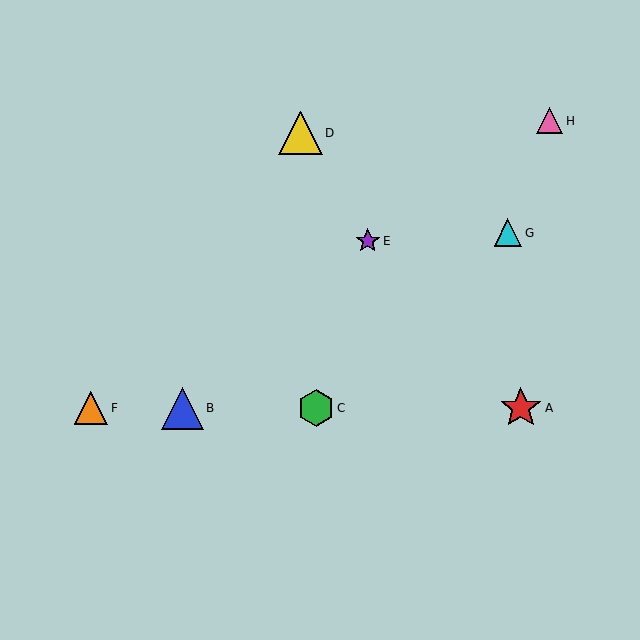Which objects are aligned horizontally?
Objects A, B, C, F are aligned horizontally.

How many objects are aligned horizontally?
4 objects (A, B, C, F) are aligned horizontally.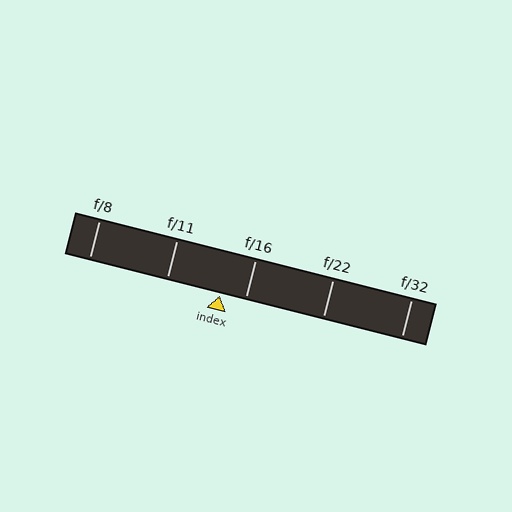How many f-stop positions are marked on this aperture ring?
There are 5 f-stop positions marked.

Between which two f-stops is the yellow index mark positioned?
The index mark is between f/11 and f/16.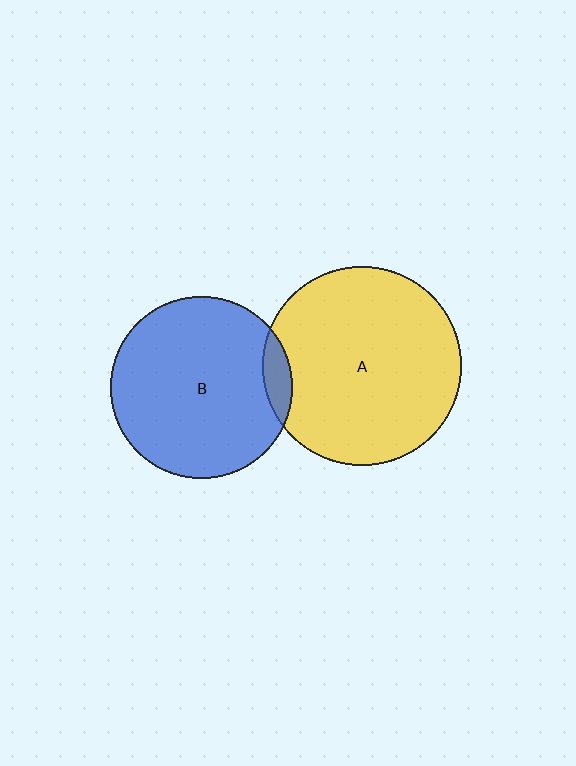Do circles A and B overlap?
Yes.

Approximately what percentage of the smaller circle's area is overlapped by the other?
Approximately 10%.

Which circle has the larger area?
Circle A (yellow).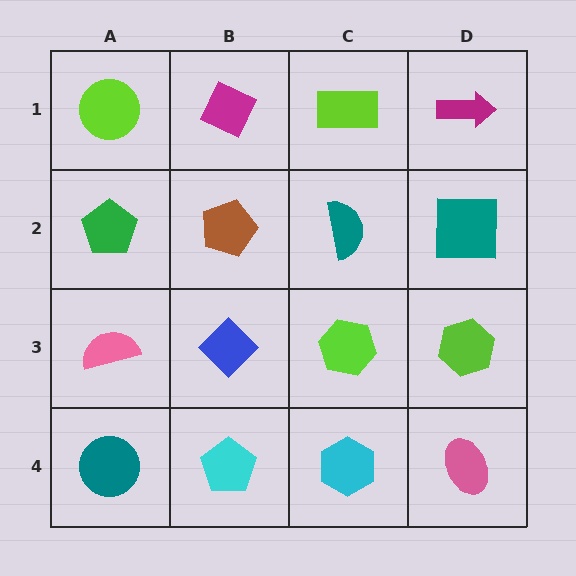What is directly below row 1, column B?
A brown pentagon.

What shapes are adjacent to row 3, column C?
A teal semicircle (row 2, column C), a cyan hexagon (row 4, column C), a blue diamond (row 3, column B), a lime hexagon (row 3, column D).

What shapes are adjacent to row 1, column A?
A green pentagon (row 2, column A), a magenta diamond (row 1, column B).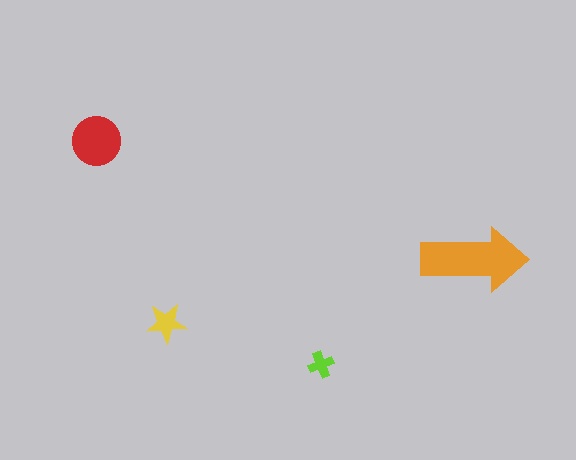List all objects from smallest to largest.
The lime cross, the yellow star, the red circle, the orange arrow.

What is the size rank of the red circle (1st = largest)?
2nd.